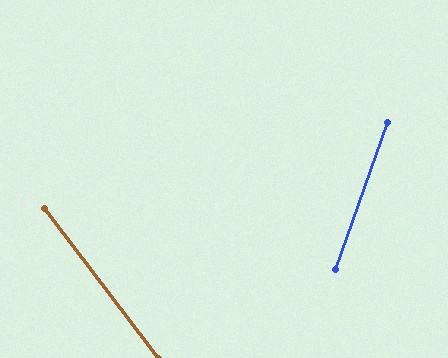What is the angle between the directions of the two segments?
Approximately 56 degrees.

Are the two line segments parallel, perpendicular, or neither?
Neither parallel nor perpendicular — they differ by about 56°.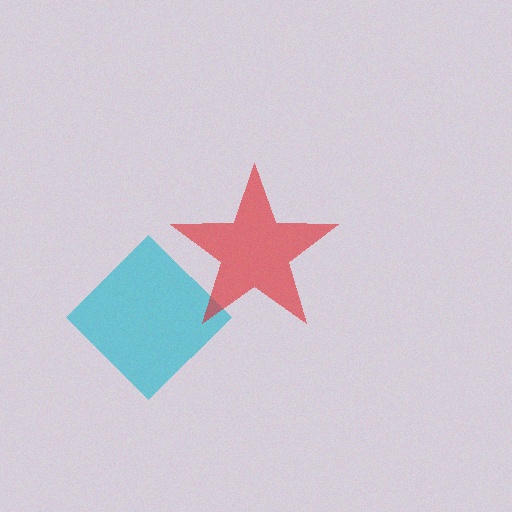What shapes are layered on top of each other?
The layered shapes are: a cyan diamond, a red star.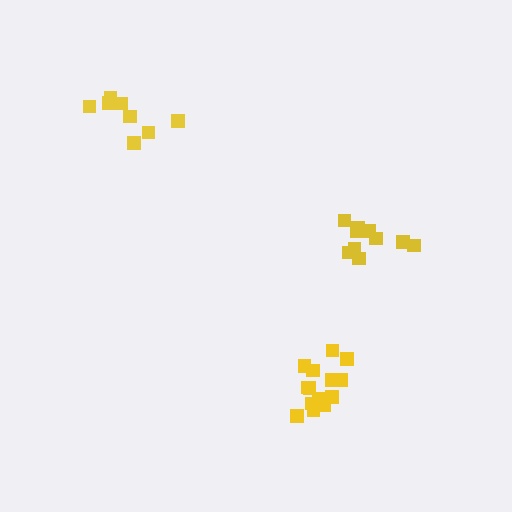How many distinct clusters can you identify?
There are 3 distinct clusters.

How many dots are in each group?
Group 1: 10 dots, Group 2: 14 dots, Group 3: 8 dots (32 total).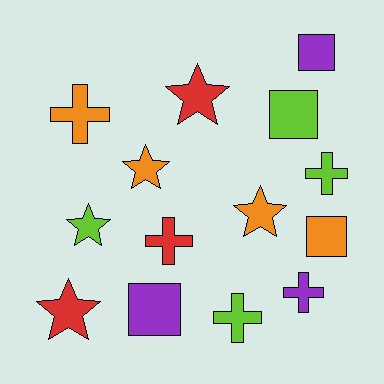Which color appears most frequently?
Lime, with 4 objects.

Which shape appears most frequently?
Star, with 5 objects.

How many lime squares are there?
There is 1 lime square.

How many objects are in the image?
There are 14 objects.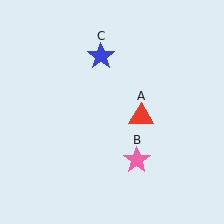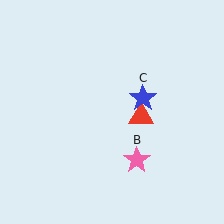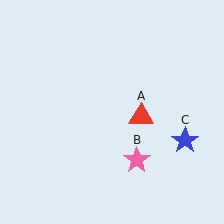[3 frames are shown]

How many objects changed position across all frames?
1 object changed position: blue star (object C).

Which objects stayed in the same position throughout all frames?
Red triangle (object A) and pink star (object B) remained stationary.